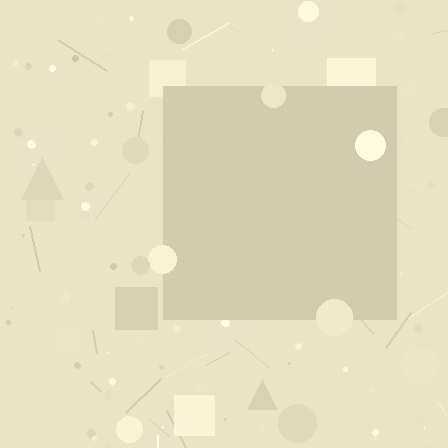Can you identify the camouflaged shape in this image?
The camouflaged shape is a square.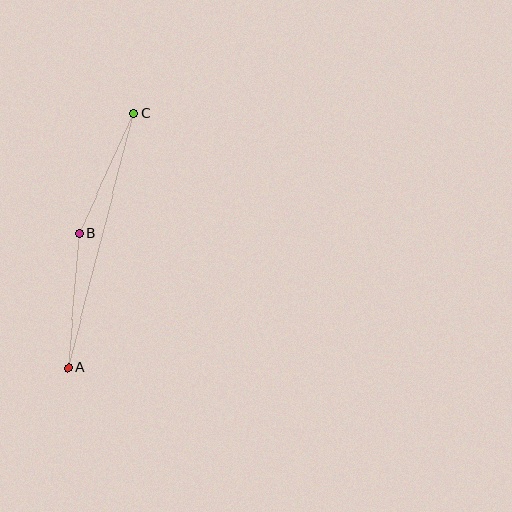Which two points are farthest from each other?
Points A and C are farthest from each other.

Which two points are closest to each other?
Points B and C are closest to each other.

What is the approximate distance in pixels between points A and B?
The distance between A and B is approximately 134 pixels.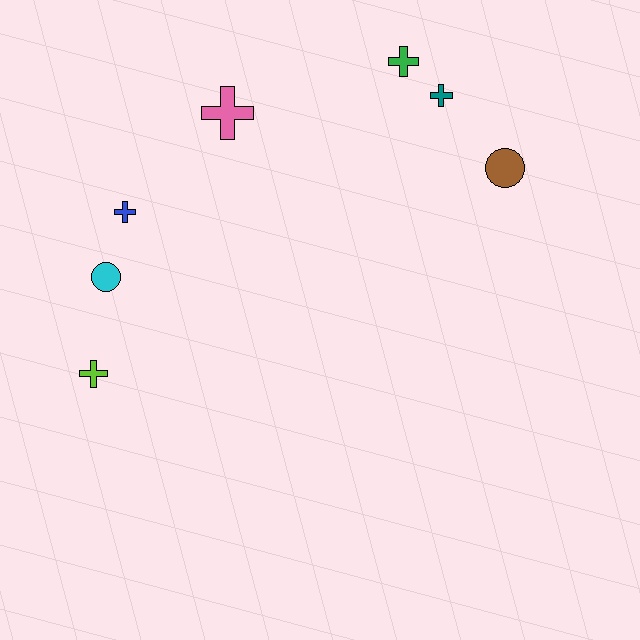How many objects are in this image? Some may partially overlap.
There are 7 objects.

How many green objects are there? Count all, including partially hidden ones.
There is 1 green object.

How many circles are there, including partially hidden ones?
There are 2 circles.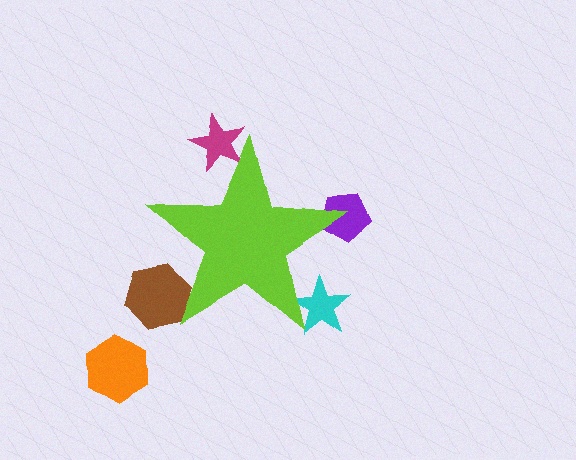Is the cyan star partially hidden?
Yes, the cyan star is partially hidden behind the lime star.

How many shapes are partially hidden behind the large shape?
4 shapes are partially hidden.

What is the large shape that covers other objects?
A lime star.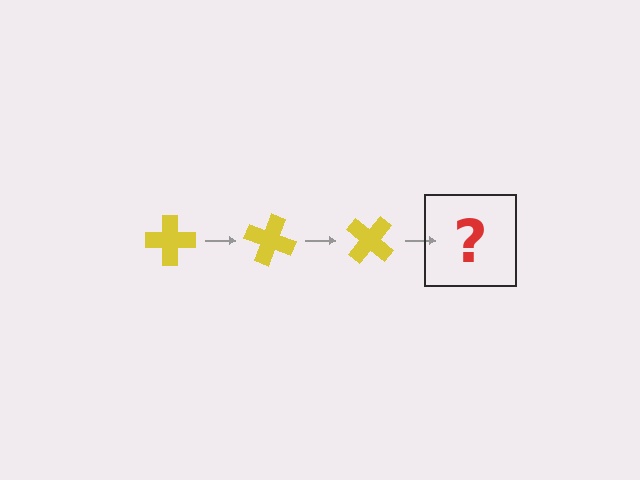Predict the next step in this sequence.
The next step is a yellow cross rotated 60 degrees.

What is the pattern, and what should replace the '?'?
The pattern is that the cross rotates 20 degrees each step. The '?' should be a yellow cross rotated 60 degrees.